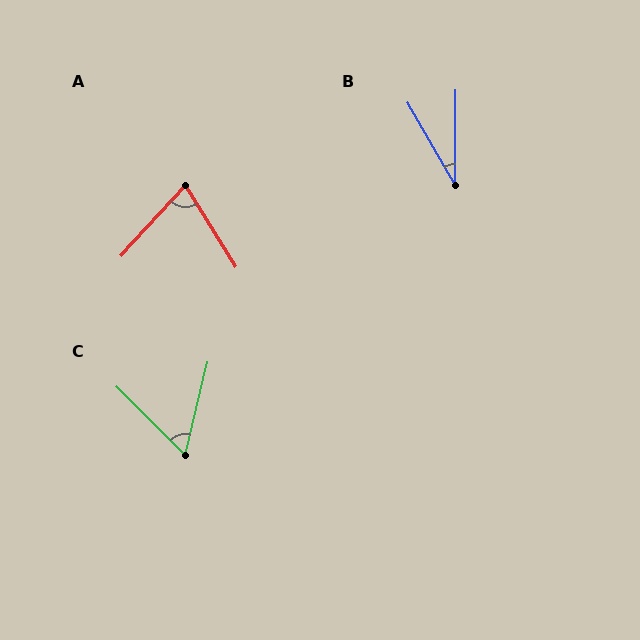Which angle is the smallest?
B, at approximately 30 degrees.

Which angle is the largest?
A, at approximately 74 degrees.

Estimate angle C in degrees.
Approximately 59 degrees.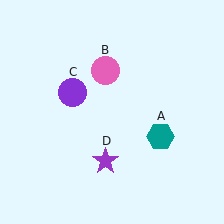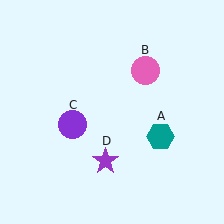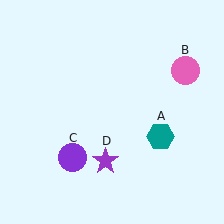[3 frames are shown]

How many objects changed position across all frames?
2 objects changed position: pink circle (object B), purple circle (object C).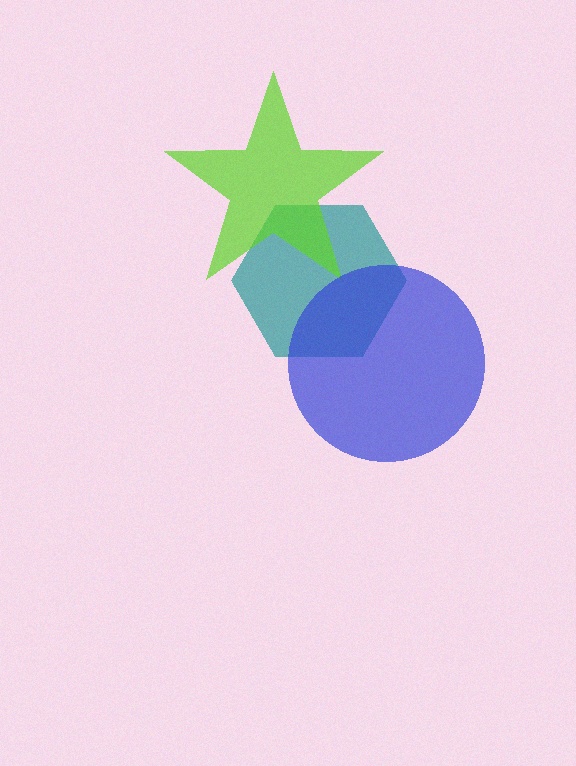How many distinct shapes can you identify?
There are 3 distinct shapes: a teal hexagon, a lime star, a blue circle.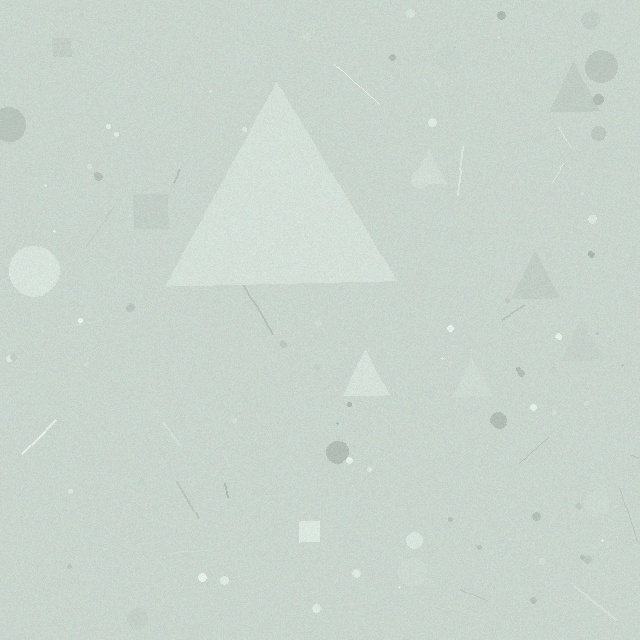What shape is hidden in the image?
A triangle is hidden in the image.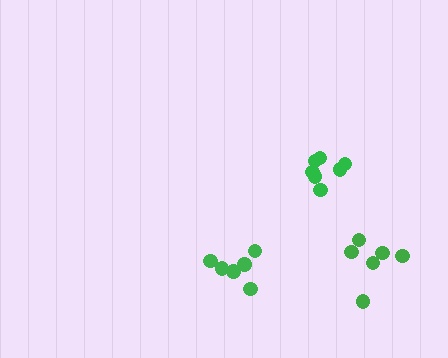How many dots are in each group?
Group 1: 6 dots, Group 2: 6 dots, Group 3: 7 dots (19 total).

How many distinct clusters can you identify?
There are 3 distinct clusters.